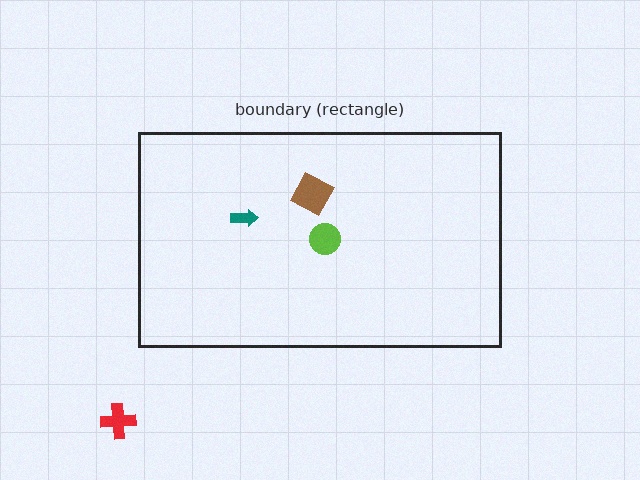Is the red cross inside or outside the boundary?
Outside.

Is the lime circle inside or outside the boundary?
Inside.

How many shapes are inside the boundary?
3 inside, 1 outside.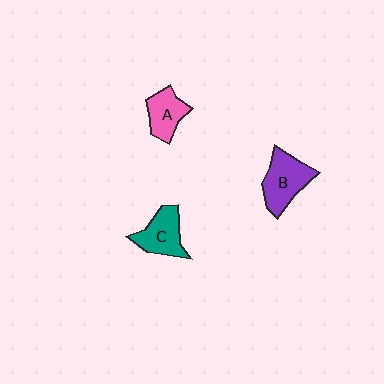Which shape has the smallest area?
Shape A (pink).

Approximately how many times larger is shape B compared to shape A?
Approximately 1.4 times.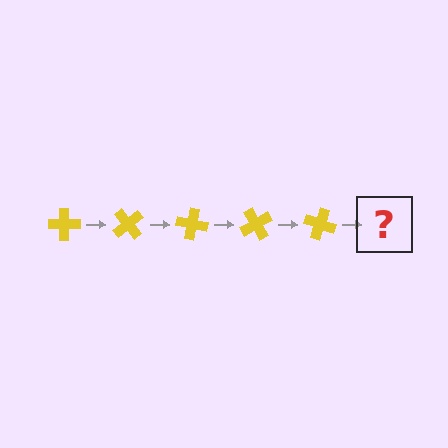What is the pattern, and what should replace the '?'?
The pattern is that the cross rotates 50 degrees each step. The '?' should be a yellow cross rotated 250 degrees.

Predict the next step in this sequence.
The next step is a yellow cross rotated 250 degrees.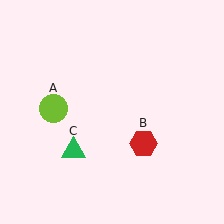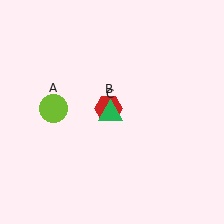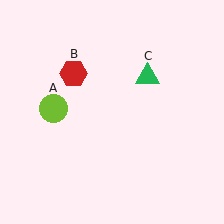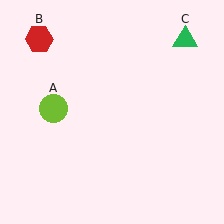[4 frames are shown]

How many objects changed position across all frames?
2 objects changed position: red hexagon (object B), green triangle (object C).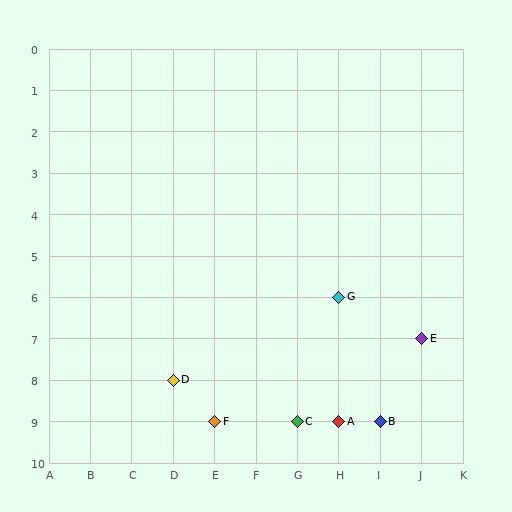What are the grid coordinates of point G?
Point G is at grid coordinates (H, 6).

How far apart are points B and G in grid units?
Points B and G are 1 column and 3 rows apart (about 3.2 grid units diagonally).